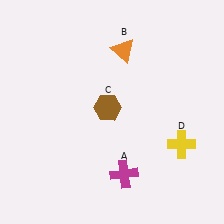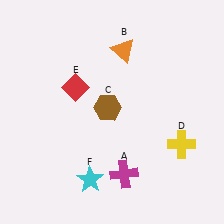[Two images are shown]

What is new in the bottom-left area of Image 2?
A cyan star (F) was added in the bottom-left area of Image 2.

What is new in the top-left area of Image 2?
A red diamond (E) was added in the top-left area of Image 2.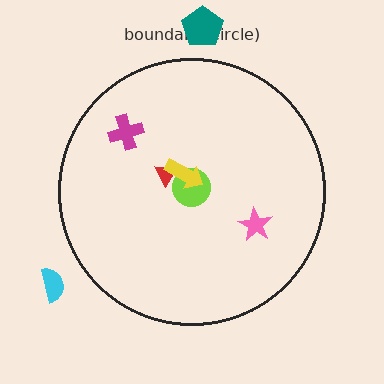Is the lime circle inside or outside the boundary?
Inside.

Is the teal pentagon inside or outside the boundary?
Outside.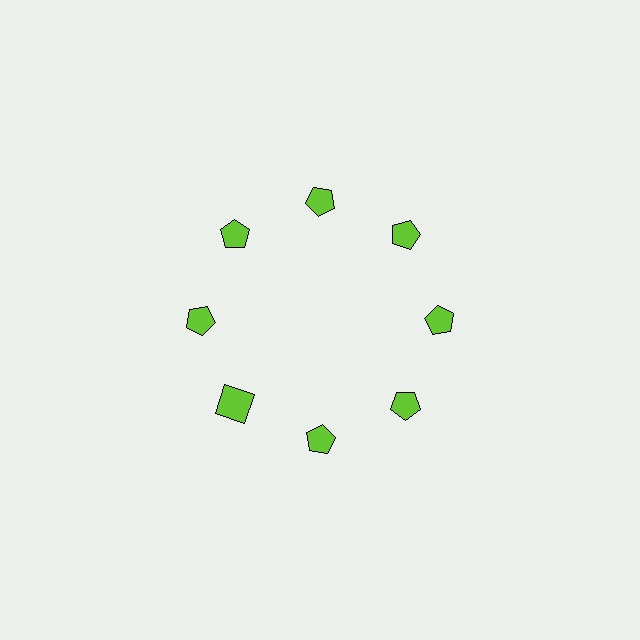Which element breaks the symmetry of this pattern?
The lime square at roughly the 8 o'clock position breaks the symmetry. All other shapes are lime pentagons.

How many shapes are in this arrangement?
There are 8 shapes arranged in a ring pattern.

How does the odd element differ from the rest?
It has a different shape: square instead of pentagon.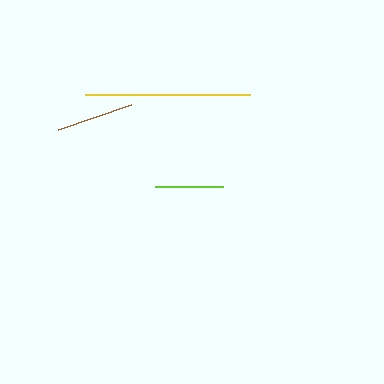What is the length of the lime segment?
The lime segment is approximately 68 pixels long.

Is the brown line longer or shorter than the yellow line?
The yellow line is longer than the brown line.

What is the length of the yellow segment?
The yellow segment is approximately 166 pixels long.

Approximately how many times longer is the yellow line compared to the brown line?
The yellow line is approximately 2.1 times the length of the brown line.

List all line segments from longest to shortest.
From longest to shortest: yellow, brown, lime.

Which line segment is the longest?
The yellow line is the longest at approximately 166 pixels.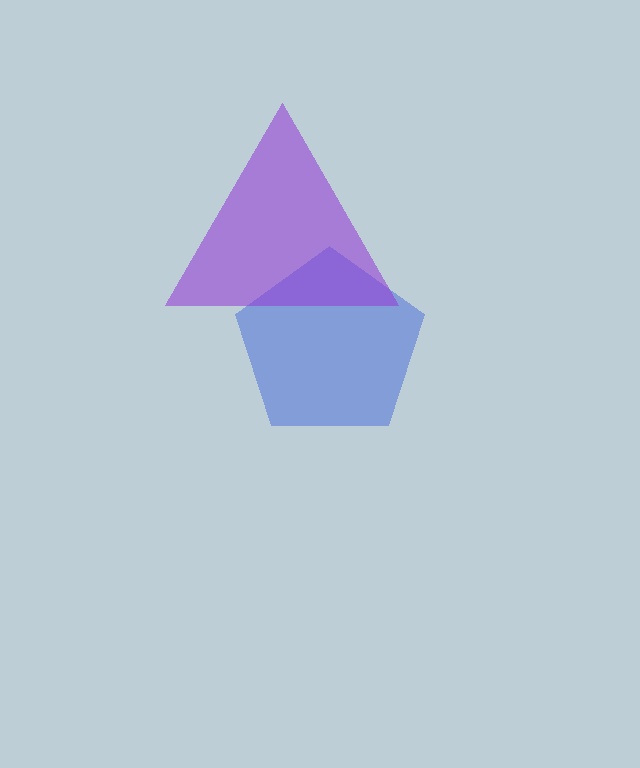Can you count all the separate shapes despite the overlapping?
Yes, there are 2 separate shapes.